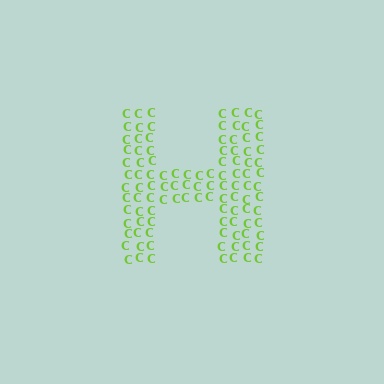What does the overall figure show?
The overall figure shows the letter H.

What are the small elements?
The small elements are letter C's.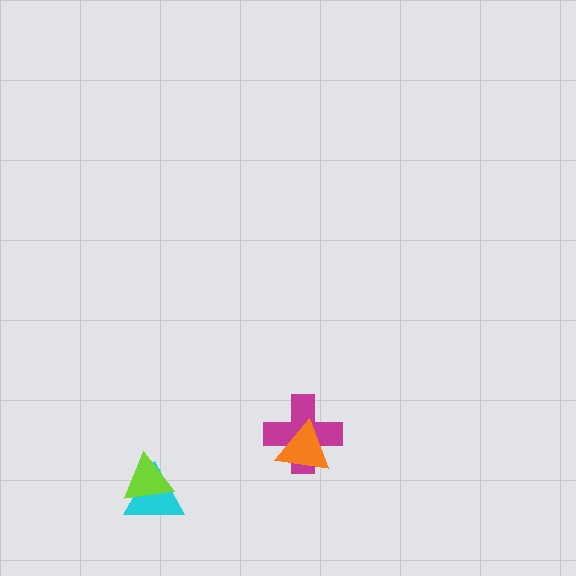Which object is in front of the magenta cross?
The orange triangle is in front of the magenta cross.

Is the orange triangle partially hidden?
No, no other shape covers it.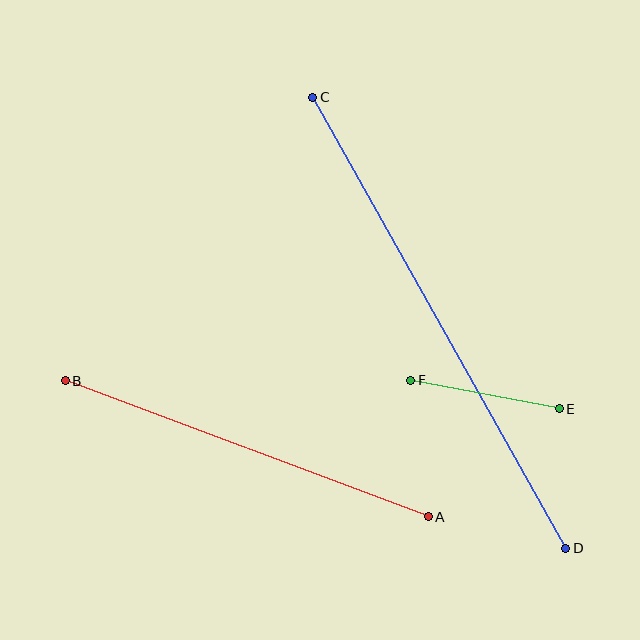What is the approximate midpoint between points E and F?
The midpoint is at approximately (485, 395) pixels.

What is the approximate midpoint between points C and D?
The midpoint is at approximately (439, 323) pixels.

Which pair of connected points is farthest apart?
Points C and D are farthest apart.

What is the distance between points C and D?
The distance is approximately 517 pixels.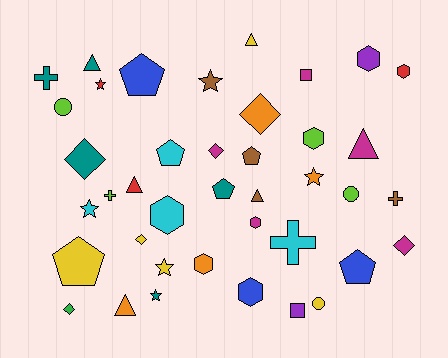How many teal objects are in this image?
There are 5 teal objects.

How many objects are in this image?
There are 40 objects.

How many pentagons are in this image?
There are 6 pentagons.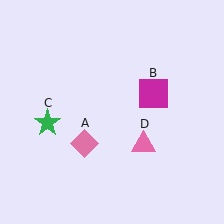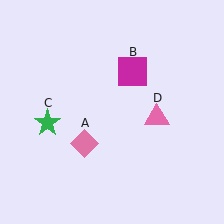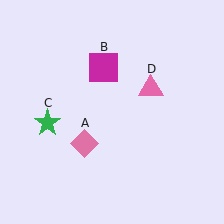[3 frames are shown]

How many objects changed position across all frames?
2 objects changed position: magenta square (object B), pink triangle (object D).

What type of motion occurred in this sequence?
The magenta square (object B), pink triangle (object D) rotated counterclockwise around the center of the scene.